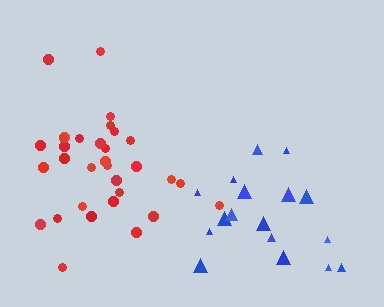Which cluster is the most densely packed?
Red.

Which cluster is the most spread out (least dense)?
Blue.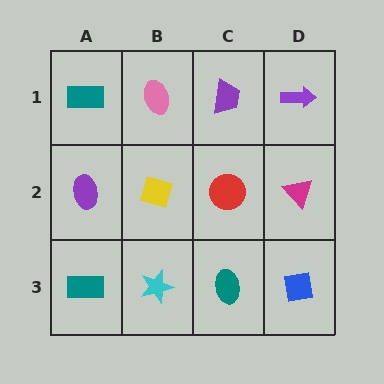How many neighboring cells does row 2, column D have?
3.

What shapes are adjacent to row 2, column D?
A purple arrow (row 1, column D), a blue square (row 3, column D), a red circle (row 2, column C).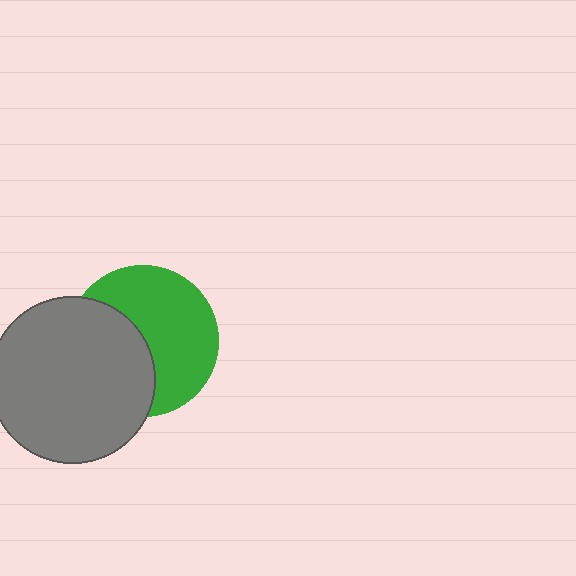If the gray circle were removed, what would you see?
You would see the complete green circle.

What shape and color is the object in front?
The object in front is a gray circle.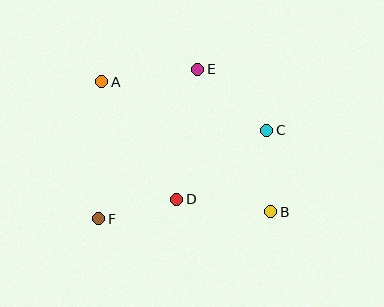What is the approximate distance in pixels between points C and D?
The distance between C and D is approximately 114 pixels.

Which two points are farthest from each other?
Points A and B are farthest from each other.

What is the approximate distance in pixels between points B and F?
The distance between B and F is approximately 172 pixels.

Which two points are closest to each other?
Points D and F are closest to each other.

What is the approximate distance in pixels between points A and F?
The distance between A and F is approximately 137 pixels.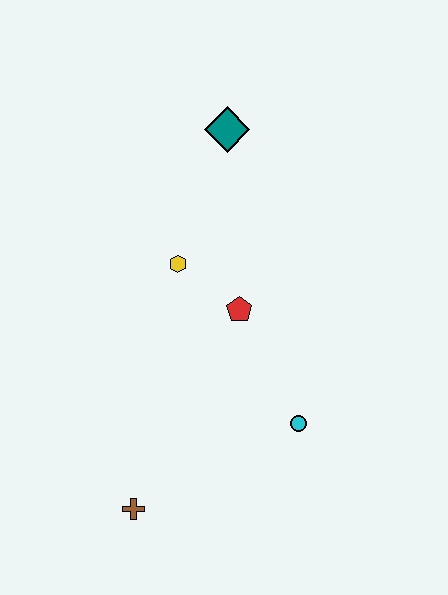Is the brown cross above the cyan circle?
No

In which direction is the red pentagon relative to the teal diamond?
The red pentagon is below the teal diamond.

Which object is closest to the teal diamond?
The yellow hexagon is closest to the teal diamond.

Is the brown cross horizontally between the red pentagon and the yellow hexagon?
No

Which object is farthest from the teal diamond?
The brown cross is farthest from the teal diamond.